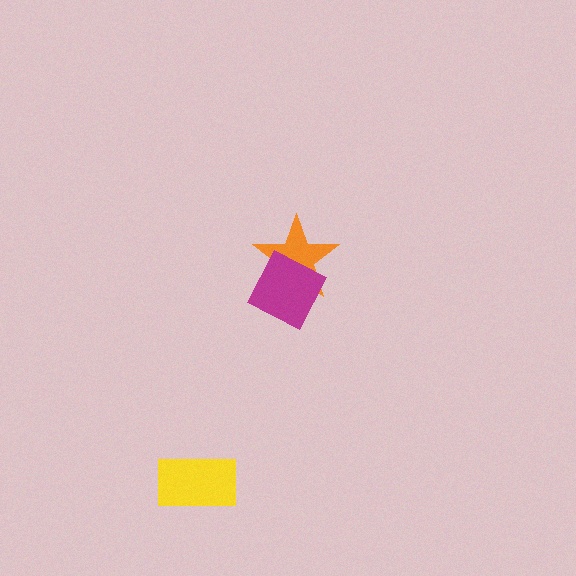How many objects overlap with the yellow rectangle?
0 objects overlap with the yellow rectangle.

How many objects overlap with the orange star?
1 object overlaps with the orange star.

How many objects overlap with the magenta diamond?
1 object overlaps with the magenta diamond.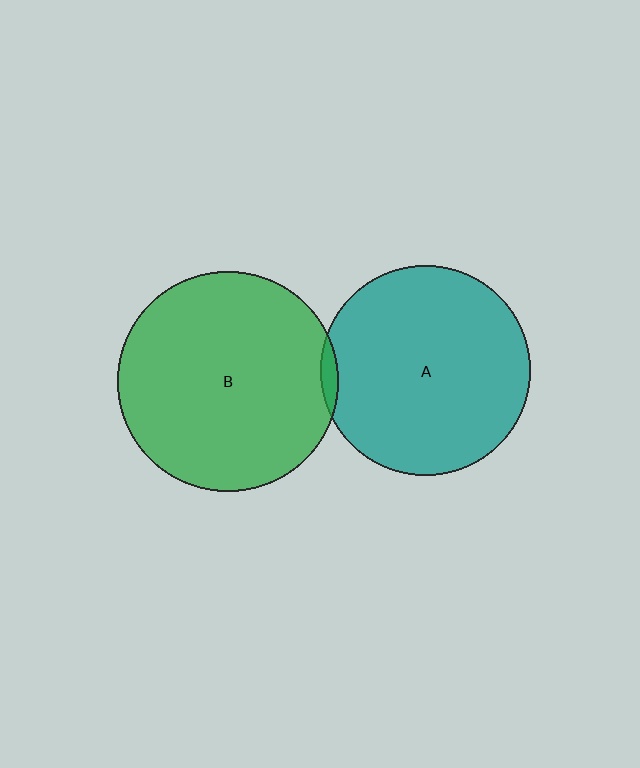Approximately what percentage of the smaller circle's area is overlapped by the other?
Approximately 5%.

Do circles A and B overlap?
Yes.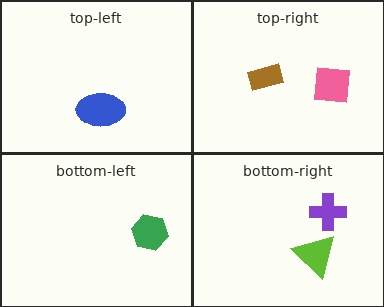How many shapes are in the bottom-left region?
1.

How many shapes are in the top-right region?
2.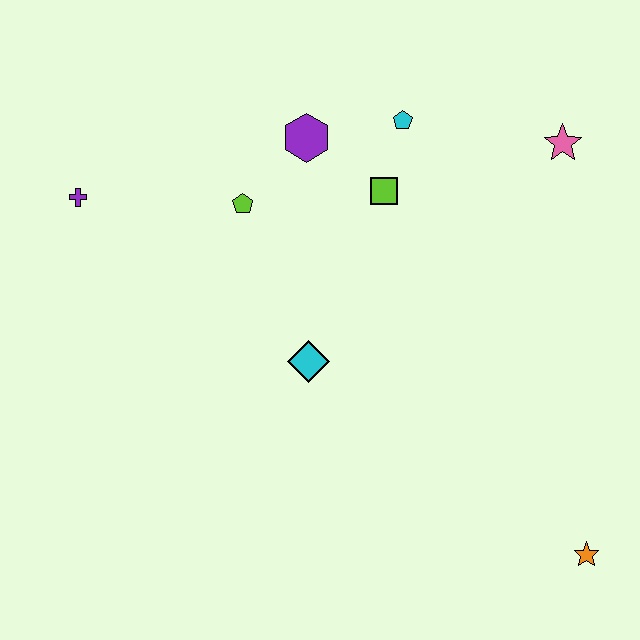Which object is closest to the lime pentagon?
The purple hexagon is closest to the lime pentagon.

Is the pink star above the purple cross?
Yes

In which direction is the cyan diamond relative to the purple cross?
The cyan diamond is to the right of the purple cross.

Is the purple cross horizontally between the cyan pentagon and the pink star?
No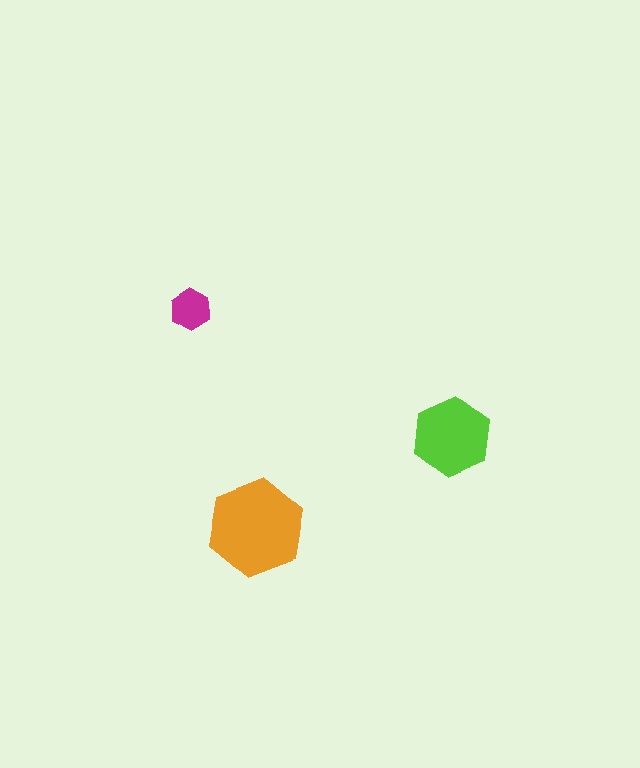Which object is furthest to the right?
The lime hexagon is rightmost.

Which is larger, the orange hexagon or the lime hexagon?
The orange one.